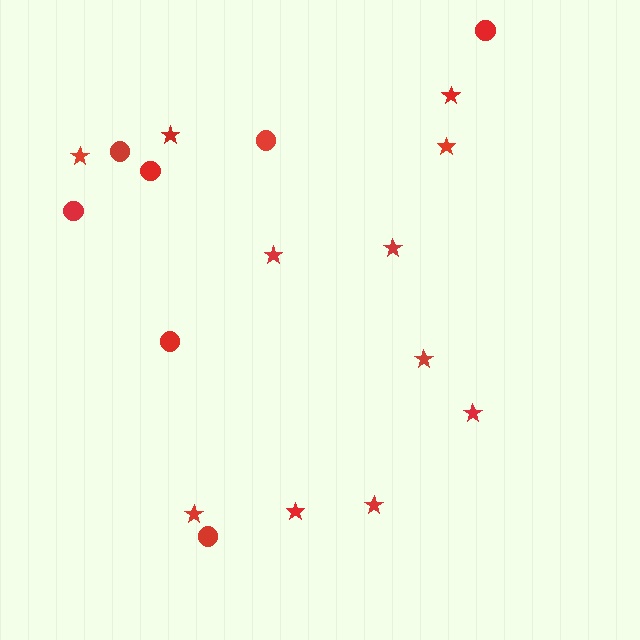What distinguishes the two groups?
There are 2 groups: one group of stars (11) and one group of circles (7).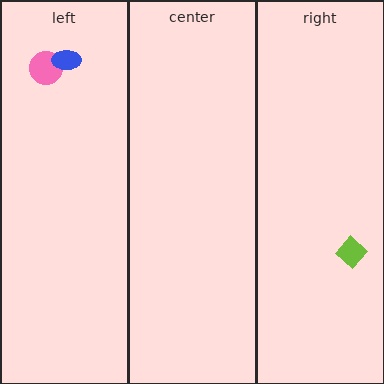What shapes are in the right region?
The lime diamond.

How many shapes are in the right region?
1.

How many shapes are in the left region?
2.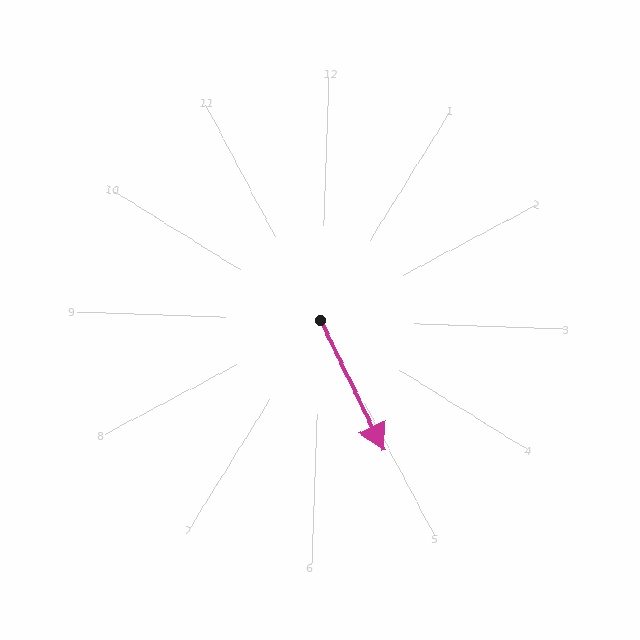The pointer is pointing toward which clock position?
Roughly 5 o'clock.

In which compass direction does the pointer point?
Southeast.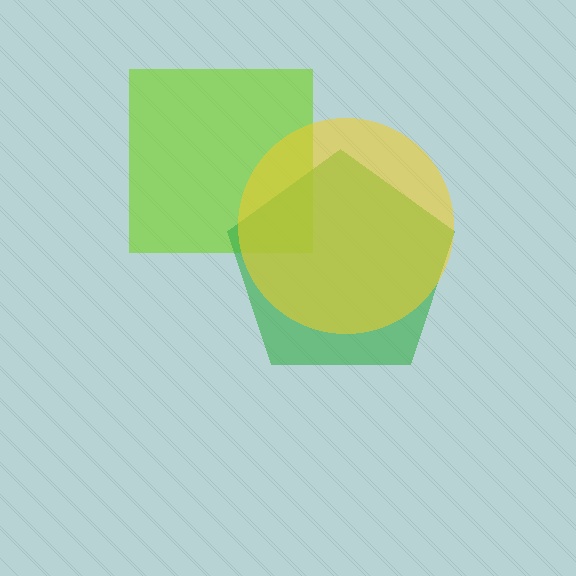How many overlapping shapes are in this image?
There are 3 overlapping shapes in the image.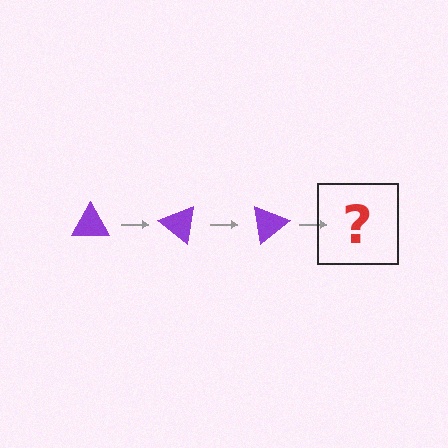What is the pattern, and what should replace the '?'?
The pattern is that the triangle rotates 40 degrees each step. The '?' should be a purple triangle rotated 120 degrees.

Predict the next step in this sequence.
The next step is a purple triangle rotated 120 degrees.